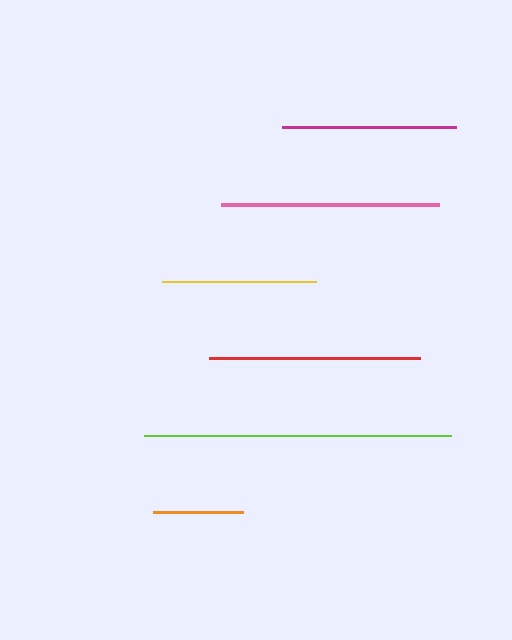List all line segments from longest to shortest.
From longest to shortest: lime, pink, red, magenta, yellow, orange.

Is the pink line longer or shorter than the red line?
The pink line is longer than the red line.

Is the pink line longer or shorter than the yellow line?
The pink line is longer than the yellow line.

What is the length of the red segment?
The red segment is approximately 211 pixels long.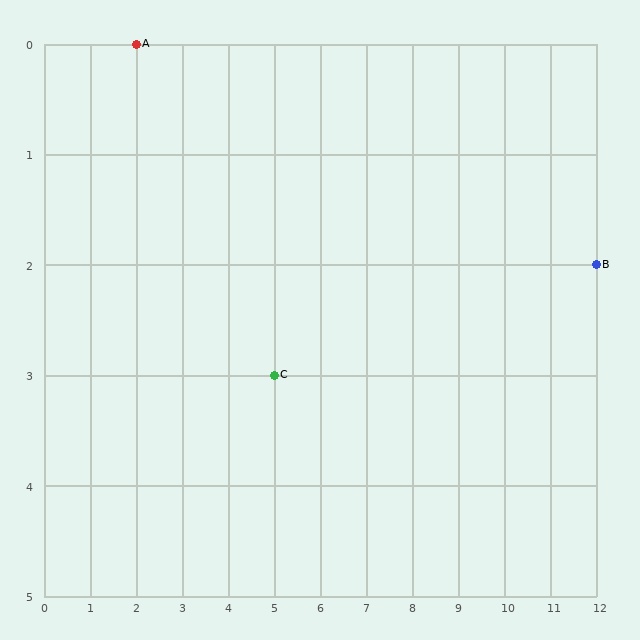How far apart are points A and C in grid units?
Points A and C are 3 columns and 3 rows apart (about 4.2 grid units diagonally).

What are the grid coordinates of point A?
Point A is at grid coordinates (2, 0).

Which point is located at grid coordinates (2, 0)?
Point A is at (2, 0).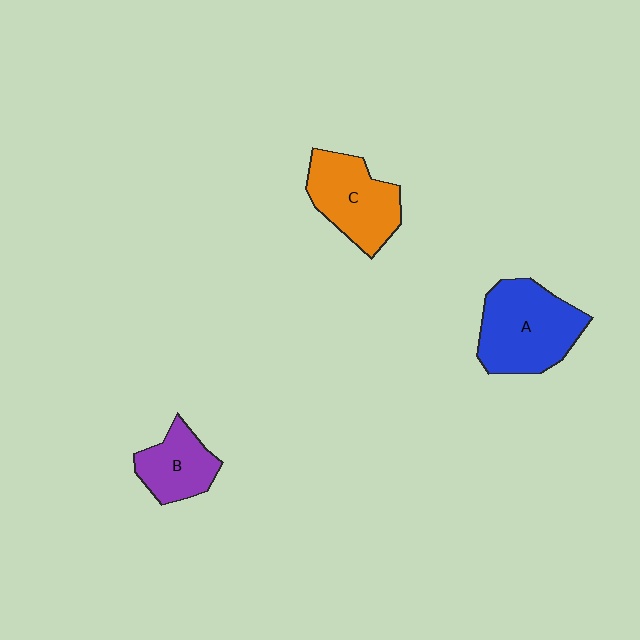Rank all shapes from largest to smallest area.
From largest to smallest: A (blue), C (orange), B (purple).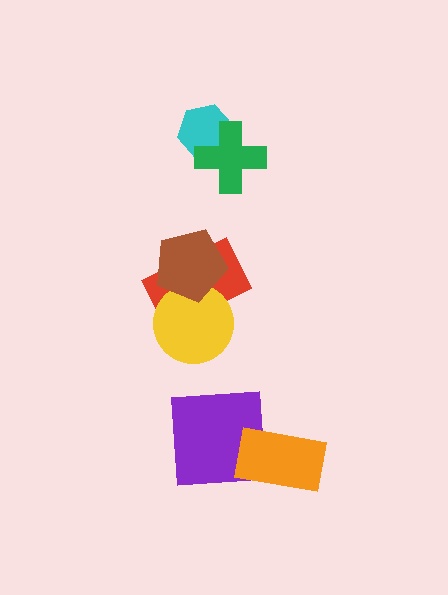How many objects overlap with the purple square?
1 object overlaps with the purple square.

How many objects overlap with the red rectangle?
2 objects overlap with the red rectangle.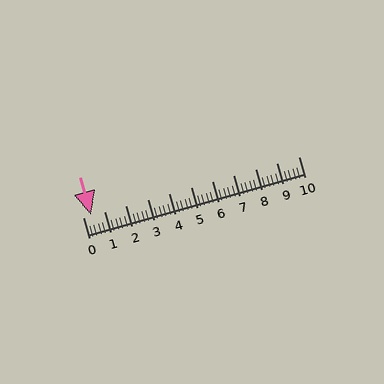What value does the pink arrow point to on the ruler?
The pink arrow points to approximately 0.4.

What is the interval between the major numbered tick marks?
The major tick marks are spaced 1 units apart.